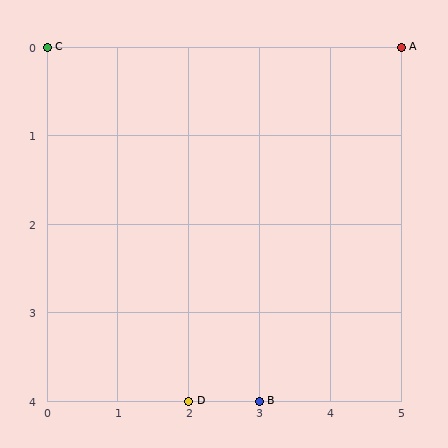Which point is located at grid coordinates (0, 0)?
Point C is at (0, 0).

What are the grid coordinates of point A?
Point A is at grid coordinates (5, 0).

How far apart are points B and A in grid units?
Points B and A are 2 columns and 4 rows apart (about 4.5 grid units diagonally).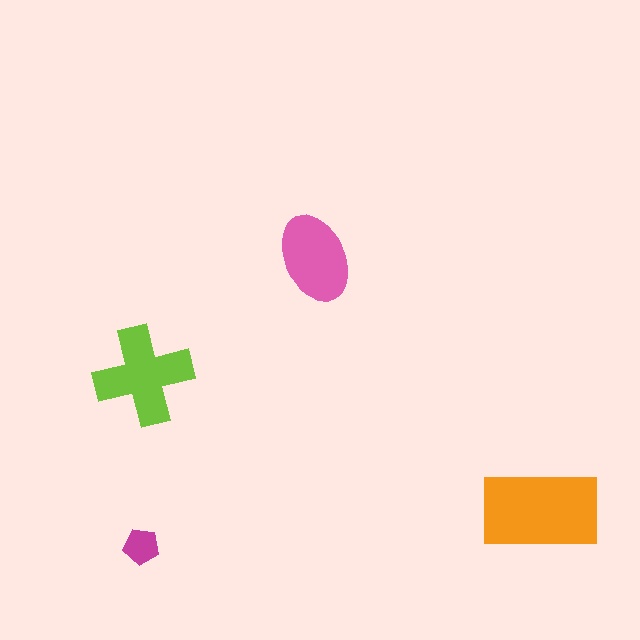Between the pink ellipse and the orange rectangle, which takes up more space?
The orange rectangle.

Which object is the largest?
The orange rectangle.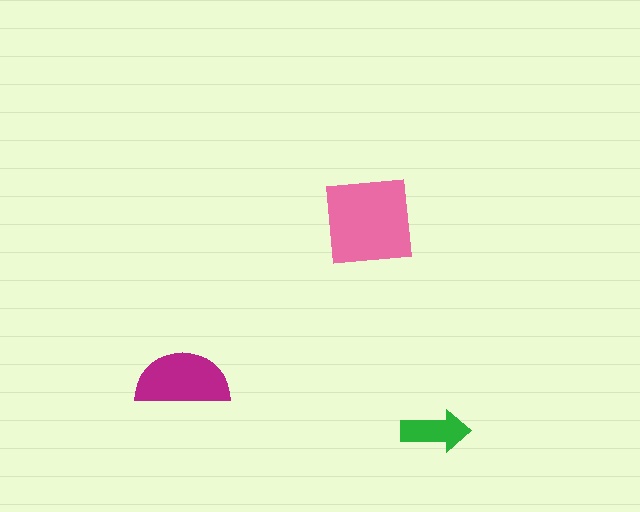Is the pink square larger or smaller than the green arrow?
Larger.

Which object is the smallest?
The green arrow.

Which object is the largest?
The pink square.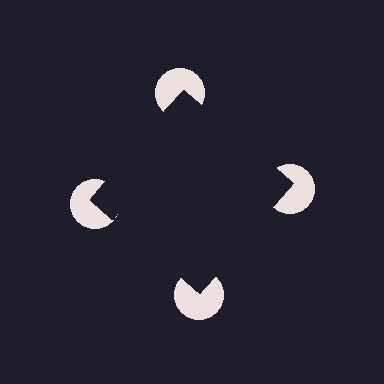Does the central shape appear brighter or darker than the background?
It typically appears slightly darker than the background, even though no actual brightness change is drawn.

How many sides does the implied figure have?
4 sides.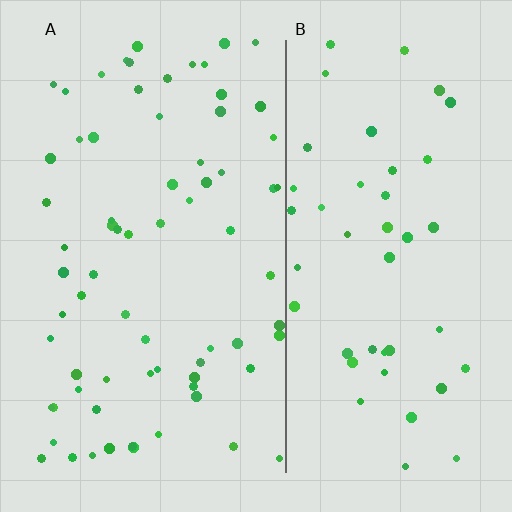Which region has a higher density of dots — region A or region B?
A (the left).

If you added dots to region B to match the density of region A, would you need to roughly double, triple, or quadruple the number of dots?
Approximately double.